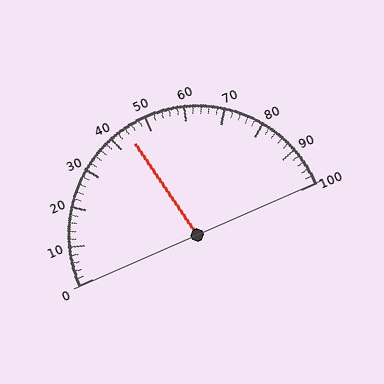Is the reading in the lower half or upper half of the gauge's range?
The reading is in the lower half of the range (0 to 100).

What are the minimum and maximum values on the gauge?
The gauge ranges from 0 to 100.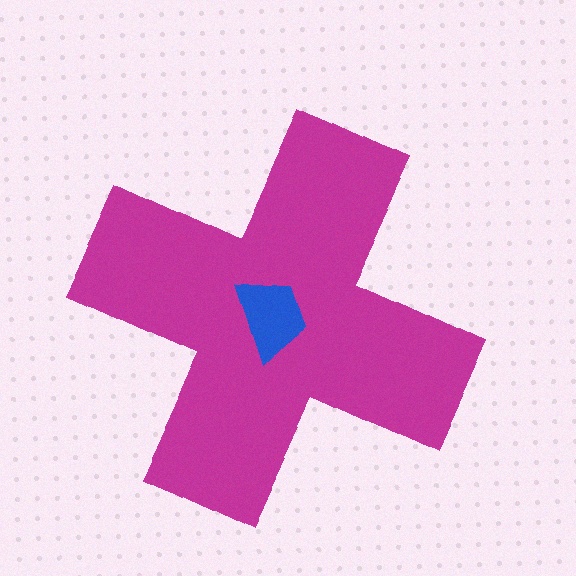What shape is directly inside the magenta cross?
The blue trapezoid.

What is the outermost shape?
The magenta cross.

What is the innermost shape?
The blue trapezoid.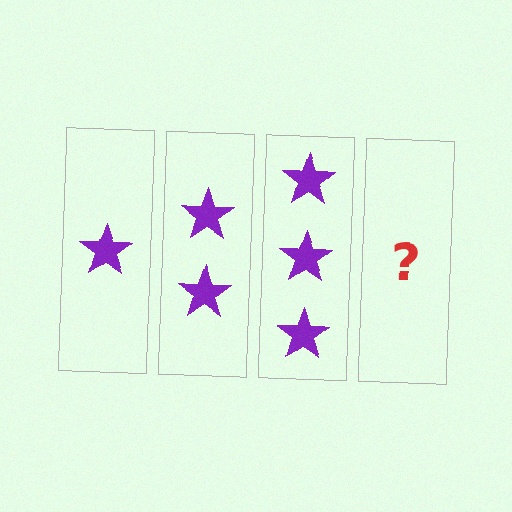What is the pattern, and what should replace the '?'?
The pattern is that each step adds one more star. The '?' should be 4 stars.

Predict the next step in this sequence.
The next step is 4 stars.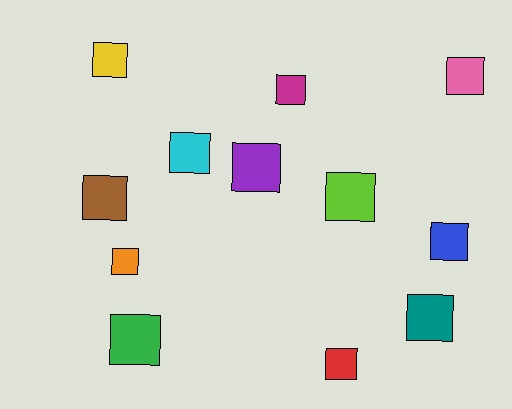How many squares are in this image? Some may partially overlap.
There are 12 squares.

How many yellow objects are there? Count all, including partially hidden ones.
There is 1 yellow object.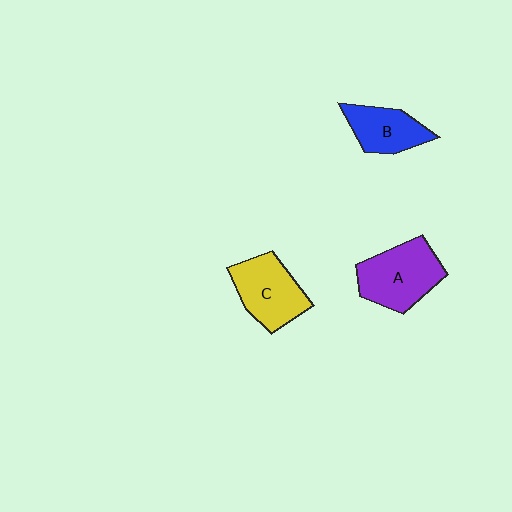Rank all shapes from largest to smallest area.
From largest to smallest: A (purple), C (yellow), B (blue).